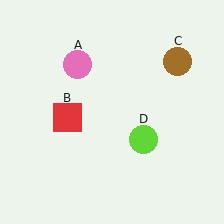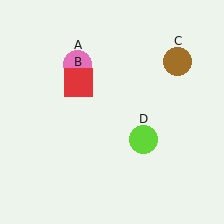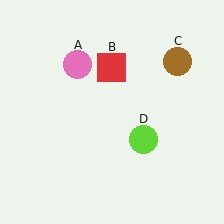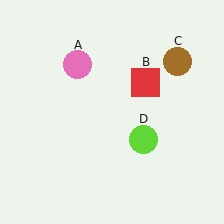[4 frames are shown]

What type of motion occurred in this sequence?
The red square (object B) rotated clockwise around the center of the scene.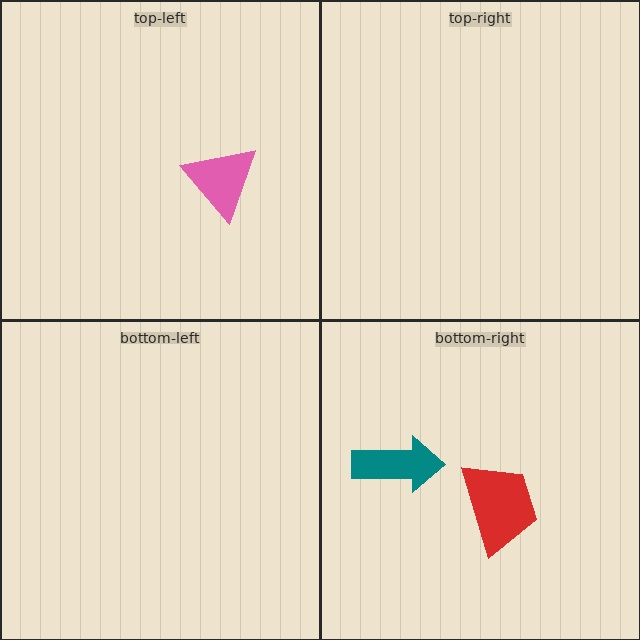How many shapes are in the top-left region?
1.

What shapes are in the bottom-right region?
The red trapezoid, the teal arrow.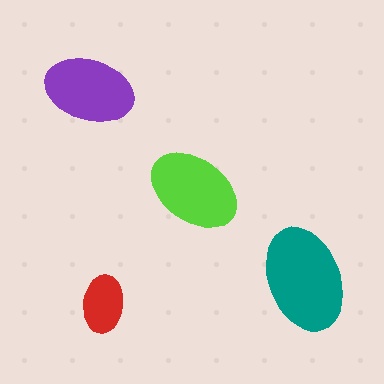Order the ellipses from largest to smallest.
the teal one, the lime one, the purple one, the red one.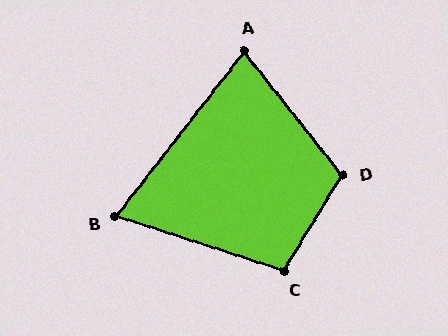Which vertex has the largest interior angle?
D, at approximately 110 degrees.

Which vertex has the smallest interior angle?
B, at approximately 70 degrees.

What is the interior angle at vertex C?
Approximately 104 degrees (obtuse).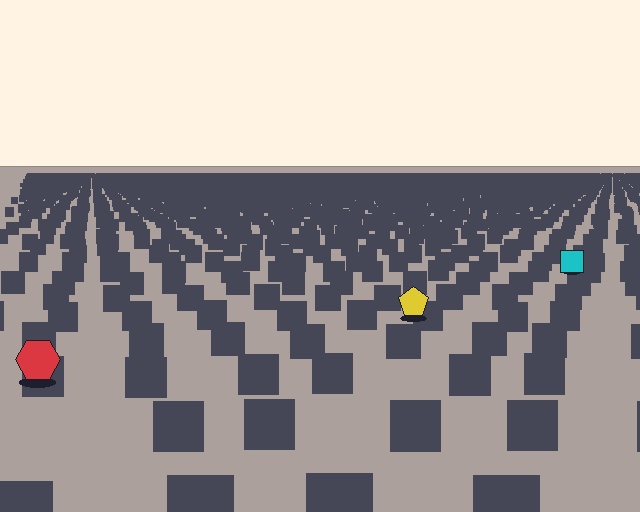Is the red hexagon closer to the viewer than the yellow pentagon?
Yes. The red hexagon is closer — you can tell from the texture gradient: the ground texture is coarser near it.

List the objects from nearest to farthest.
From nearest to farthest: the red hexagon, the yellow pentagon, the cyan square.